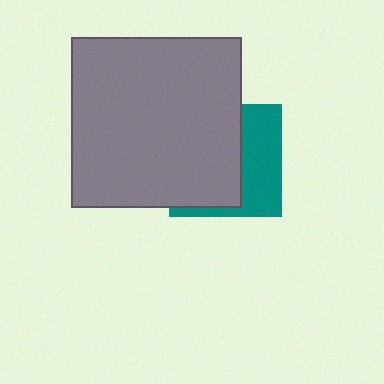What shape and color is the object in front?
The object in front is a gray square.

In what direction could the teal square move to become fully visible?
The teal square could move right. That would shift it out from behind the gray square entirely.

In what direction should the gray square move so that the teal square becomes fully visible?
The gray square should move left. That is the shortest direction to clear the overlap and leave the teal square fully visible.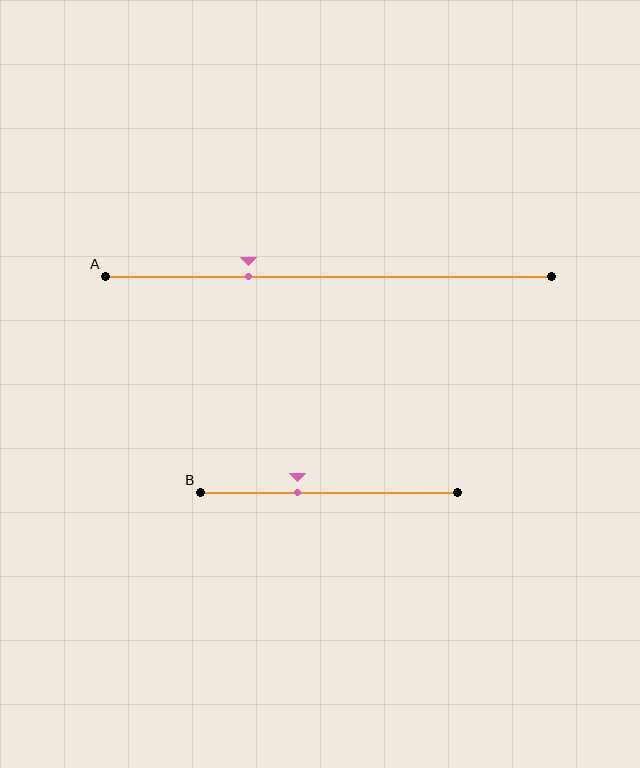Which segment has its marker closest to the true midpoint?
Segment B has its marker closest to the true midpoint.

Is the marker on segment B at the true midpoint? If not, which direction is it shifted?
No, the marker on segment B is shifted to the left by about 12% of the segment length.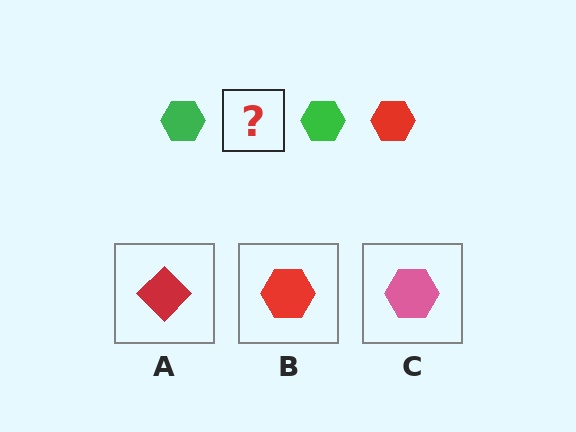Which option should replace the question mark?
Option B.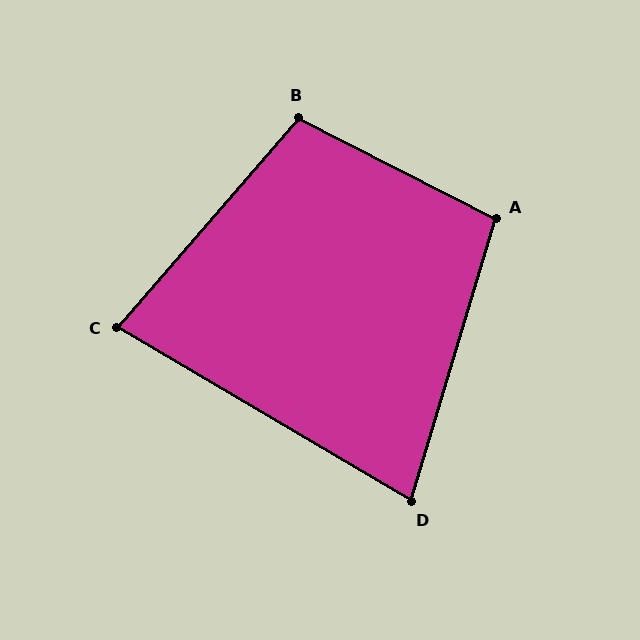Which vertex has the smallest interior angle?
D, at approximately 76 degrees.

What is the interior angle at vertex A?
Approximately 100 degrees (obtuse).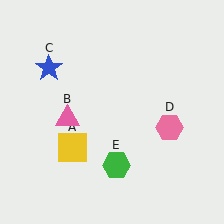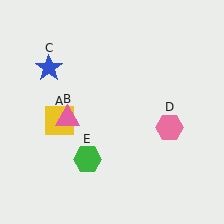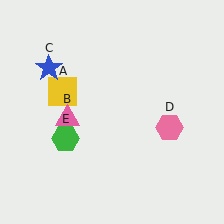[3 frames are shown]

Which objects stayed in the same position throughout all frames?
Pink triangle (object B) and blue star (object C) and pink hexagon (object D) remained stationary.